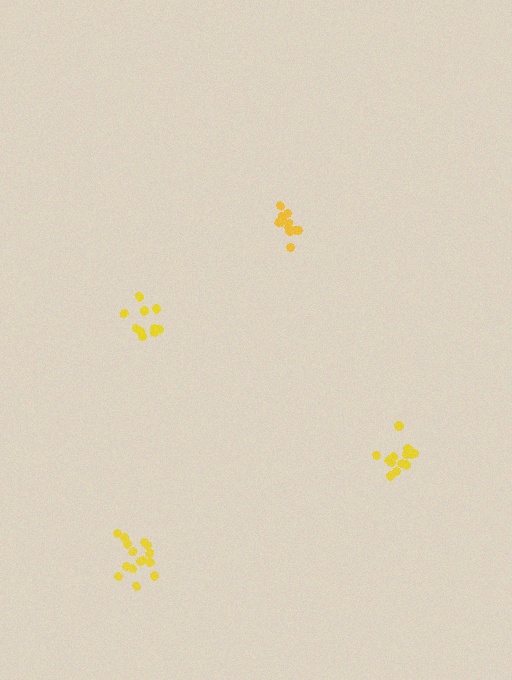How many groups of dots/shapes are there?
There are 4 groups.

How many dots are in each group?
Group 1: 13 dots, Group 2: 10 dots, Group 3: 13 dots, Group 4: 15 dots (51 total).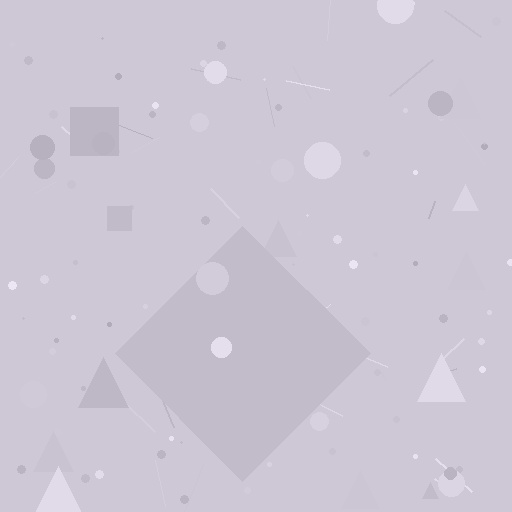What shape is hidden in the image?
A diamond is hidden in the image.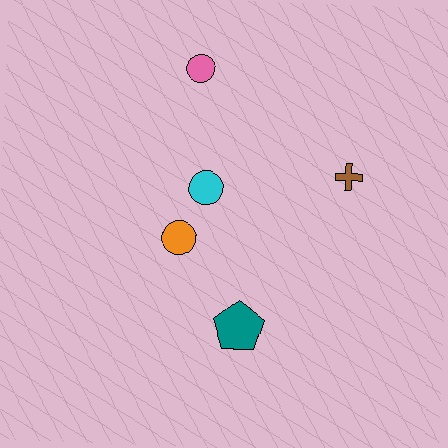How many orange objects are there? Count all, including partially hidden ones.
There is 1 orange object.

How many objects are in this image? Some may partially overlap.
There are 5 objects.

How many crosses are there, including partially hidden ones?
There is 1 cross.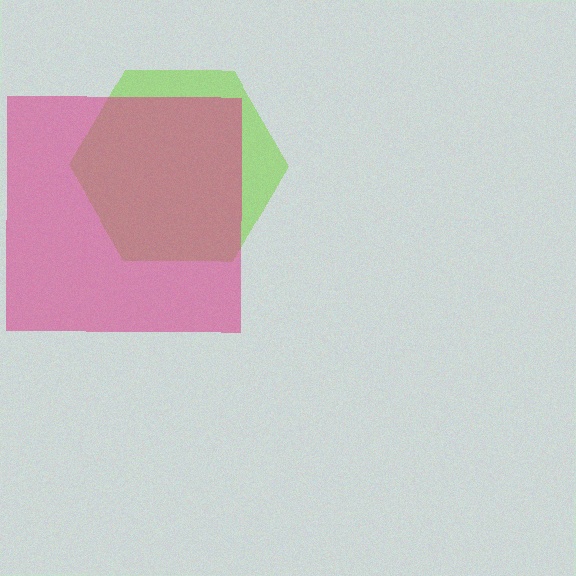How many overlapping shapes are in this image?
There are 2 overlapping shapes in the image.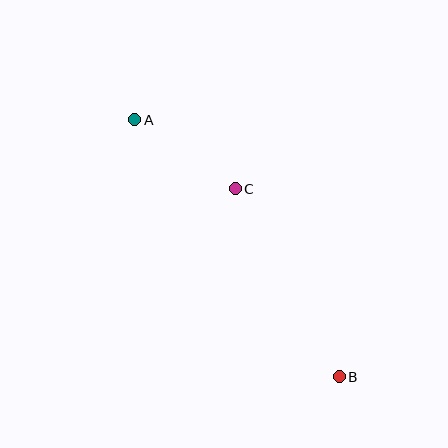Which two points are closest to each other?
Points A and C are closest to each other.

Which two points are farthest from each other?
Points A and B are farthest from each other.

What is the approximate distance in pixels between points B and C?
The distance between B and C is approximately 215 pixels.